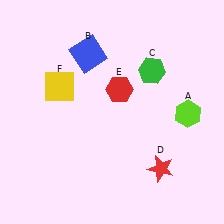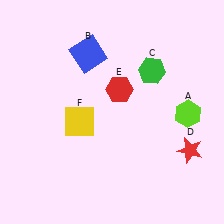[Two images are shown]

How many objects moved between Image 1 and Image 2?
2 objects moved between the two images.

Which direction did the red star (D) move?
The red star (D) moved right.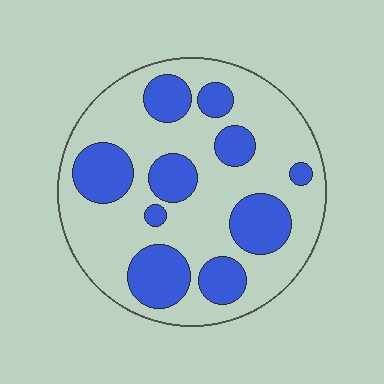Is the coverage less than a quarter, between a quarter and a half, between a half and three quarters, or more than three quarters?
Between a quarter and a half.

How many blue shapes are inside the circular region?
10.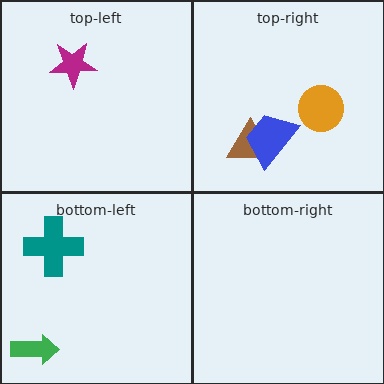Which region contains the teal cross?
The bottom-left region.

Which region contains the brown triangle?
The top-right region.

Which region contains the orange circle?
The top-right region.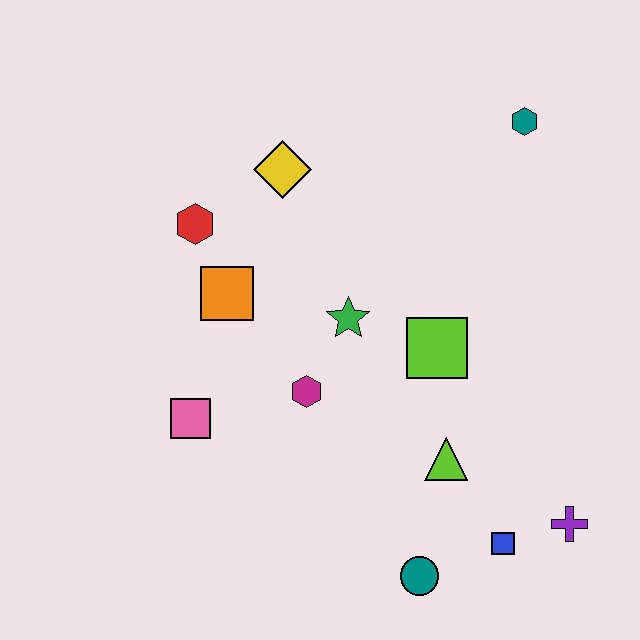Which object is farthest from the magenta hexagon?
The teal hexagon is farthest from the magenta hexagon.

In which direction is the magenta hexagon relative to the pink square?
The magenta hexagon is to the right of the pink square.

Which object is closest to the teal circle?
The blue square is closest to the teal circle.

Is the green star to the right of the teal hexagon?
No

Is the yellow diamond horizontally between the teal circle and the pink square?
Yes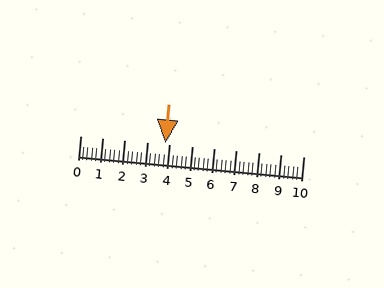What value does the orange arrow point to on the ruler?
The orange arrow points to approximately 3.8.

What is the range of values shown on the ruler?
The ruler shows values from 0 to 10.